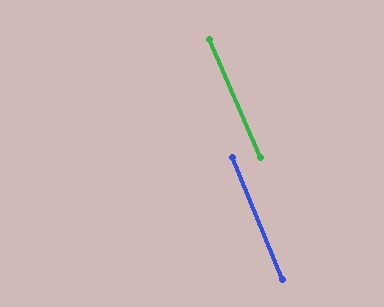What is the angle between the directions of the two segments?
Approximately 1 degree.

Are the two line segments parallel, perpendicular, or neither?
Parallel — their directions differ by only 1.0°.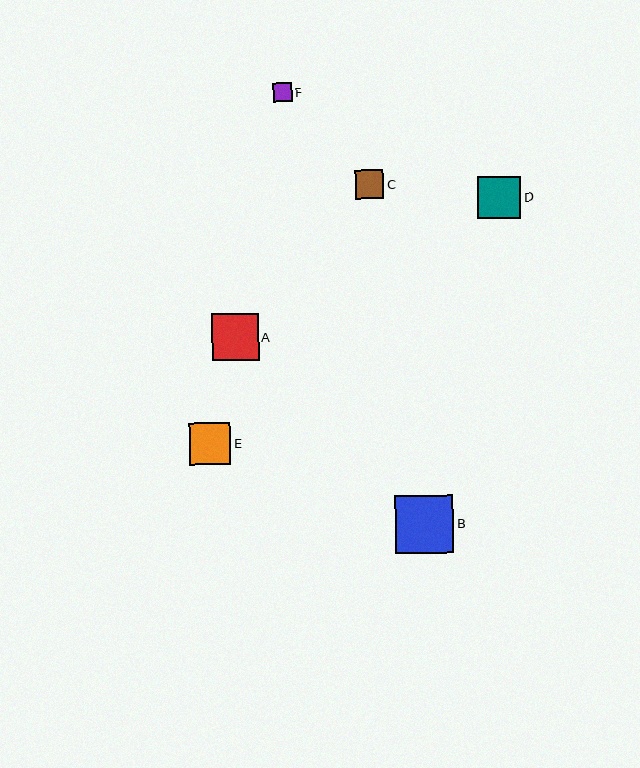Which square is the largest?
Square B is the largest with a size of approximately 58 pixels.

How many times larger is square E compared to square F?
Square E is approximately 2.2 times the size of square F.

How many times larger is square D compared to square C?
Square D is approximately 1.5 times the size of square C.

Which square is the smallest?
Square F is the smallest with a size of approximately 19 pixels.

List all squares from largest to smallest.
From largest to smallest: B, A, D, E, C, F.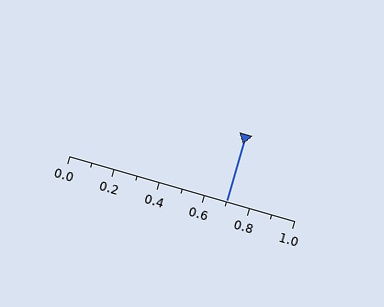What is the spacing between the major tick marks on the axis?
The major ticks are spaced 0.2 apart.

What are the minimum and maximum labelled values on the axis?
The axis runs from 0.0 to 1.0.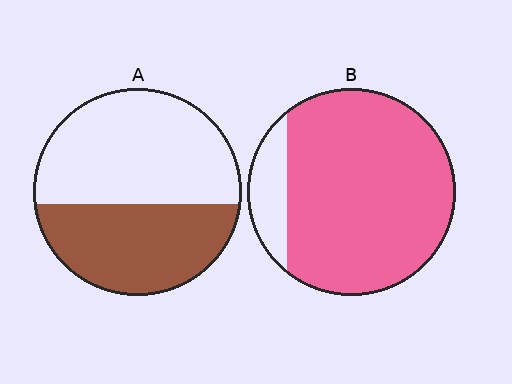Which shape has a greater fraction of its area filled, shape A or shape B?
Shape B.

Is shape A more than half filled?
No.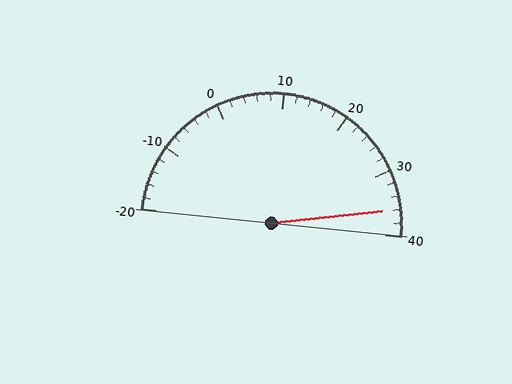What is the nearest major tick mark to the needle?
The nearest major tick mark is 40.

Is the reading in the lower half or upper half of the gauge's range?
The reading is in the upper half of the range (-20 to 40).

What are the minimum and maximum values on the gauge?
The gauge ranges from -20 to 40.